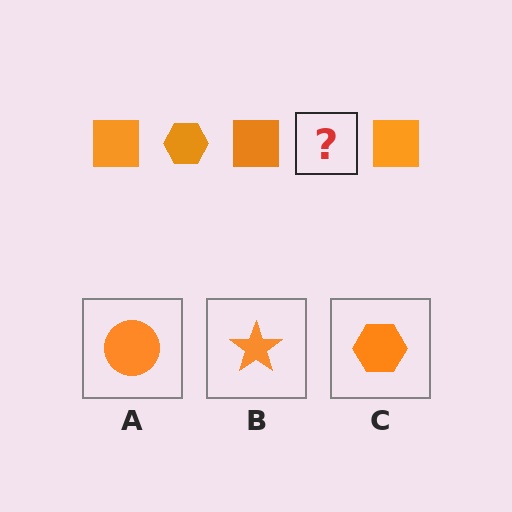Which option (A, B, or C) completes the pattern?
C.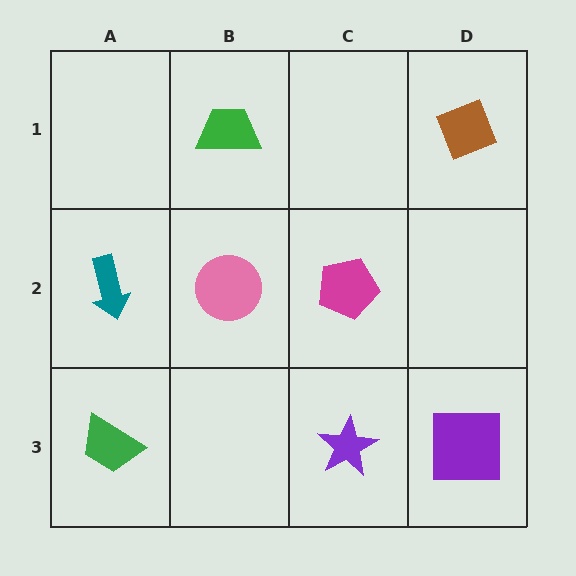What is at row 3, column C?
A purple star.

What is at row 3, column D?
A purple square.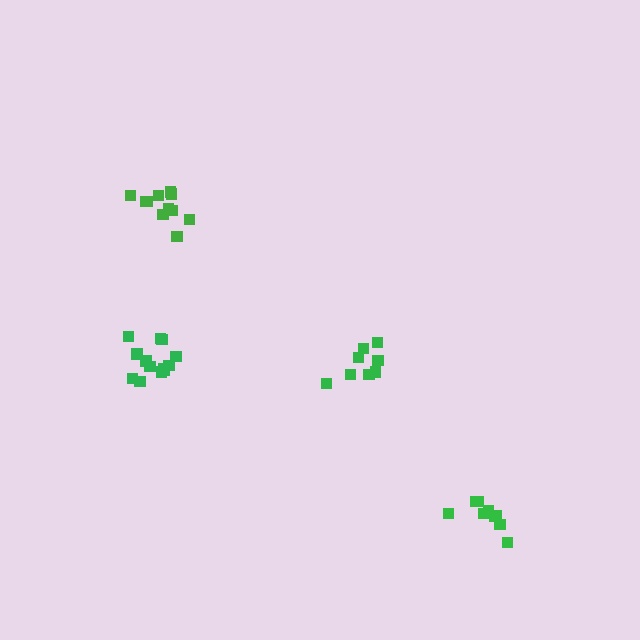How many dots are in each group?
Group 1: 8 dots, Group 2: 14 dots, Group 3: 9 dots, Group 4: 11 dots (42 total).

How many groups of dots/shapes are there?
There are 4 groups.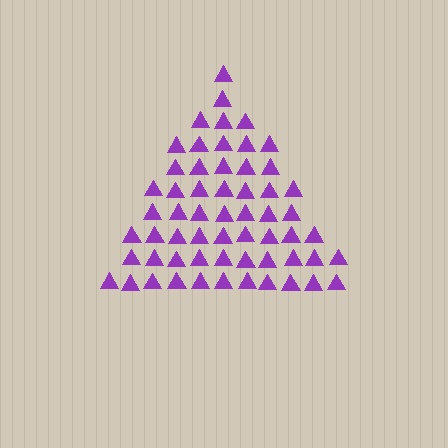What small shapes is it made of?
It is made of small triangles.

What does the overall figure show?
The overall figure shows a triangle.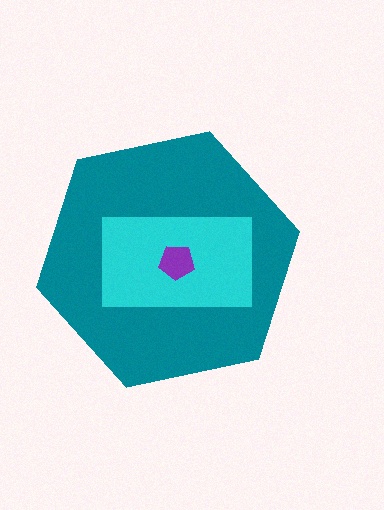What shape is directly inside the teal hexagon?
The cyan rectangle.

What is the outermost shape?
The teal hexagon.